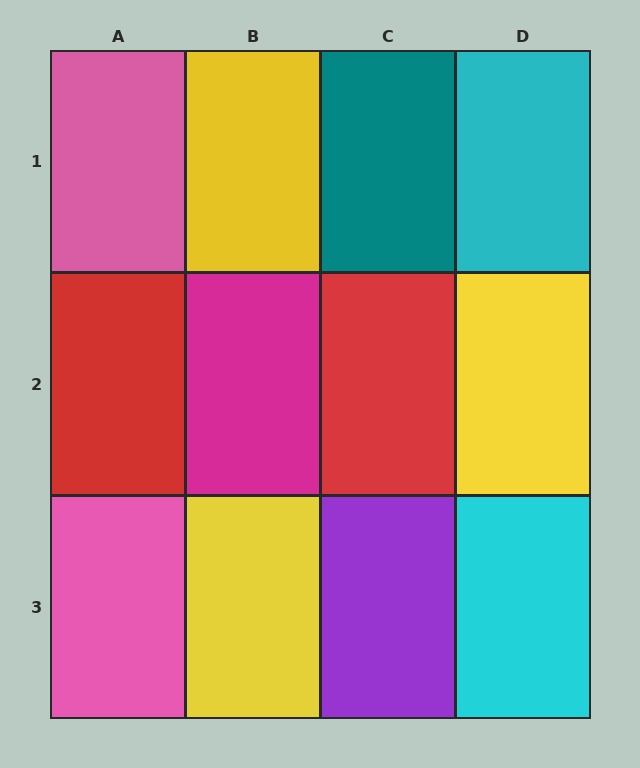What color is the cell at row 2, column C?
Red.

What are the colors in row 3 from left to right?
Pink, yellow, purple, cyan.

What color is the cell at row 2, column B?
Magenta.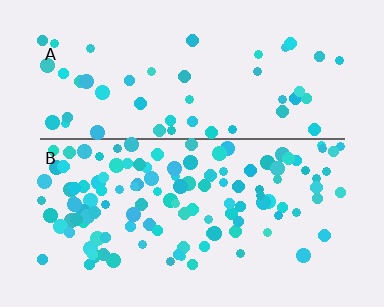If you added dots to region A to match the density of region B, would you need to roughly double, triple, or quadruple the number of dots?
Approximately double.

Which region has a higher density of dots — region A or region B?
B (the bottom).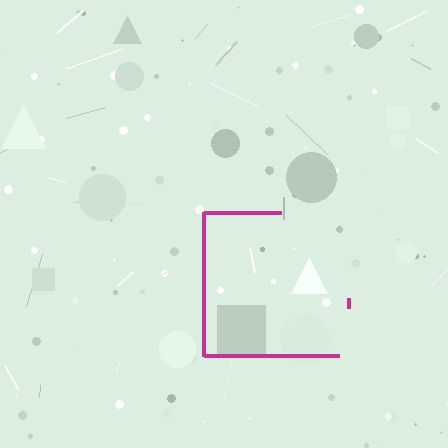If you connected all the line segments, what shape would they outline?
They would outline a square.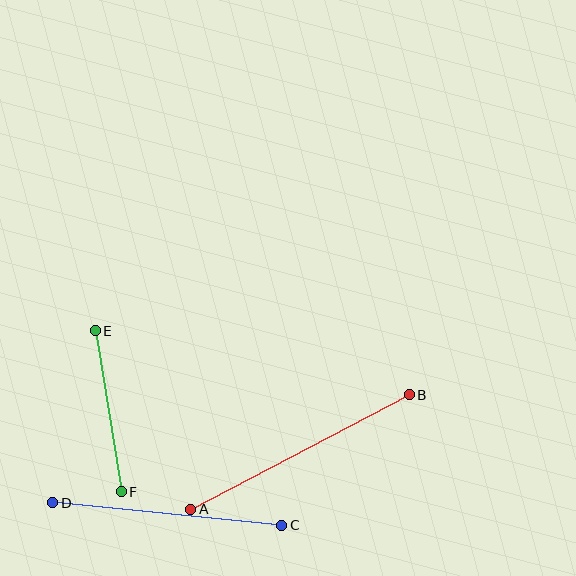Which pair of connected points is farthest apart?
Points A and B are farthest apart.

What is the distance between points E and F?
The distance is approximately 163 pixels.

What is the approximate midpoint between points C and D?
The midpoint is at approximately (167, 514) pixels.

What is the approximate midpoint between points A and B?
The midpoint is at approximately (300, 452) pixels.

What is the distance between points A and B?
The distance is approximately 247 pixels.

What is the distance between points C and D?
The distance is approximately 230 pixels.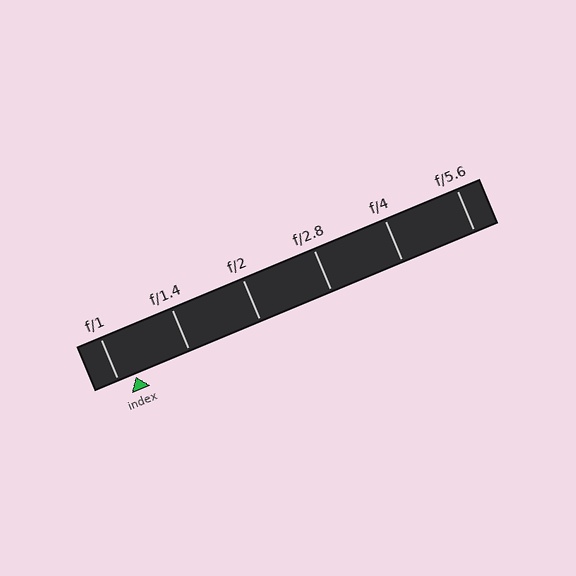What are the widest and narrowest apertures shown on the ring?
The widest aperture shown is f/1 and the narrowest is f/5.6.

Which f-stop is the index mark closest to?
The index mark is closest to f/1.